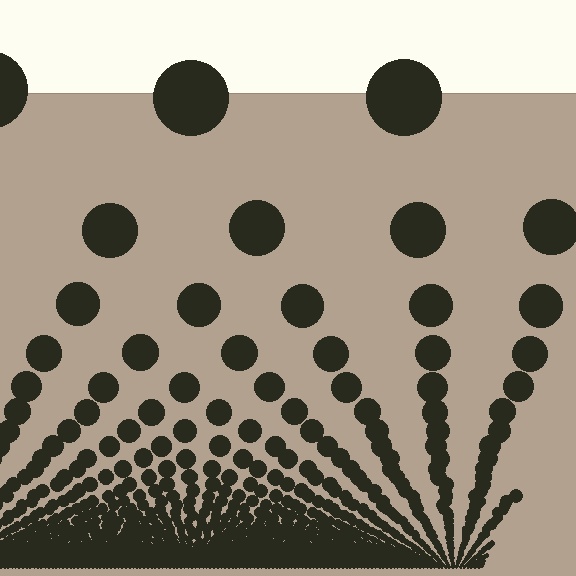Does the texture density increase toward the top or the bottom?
Density increases toward the bottom.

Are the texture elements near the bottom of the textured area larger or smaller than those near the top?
Smaller. The gradient is inverted — elements near the bottom are smaller and denser.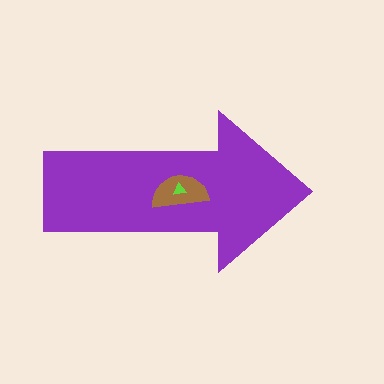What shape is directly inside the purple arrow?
The brown semicircle.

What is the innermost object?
The lime triangle.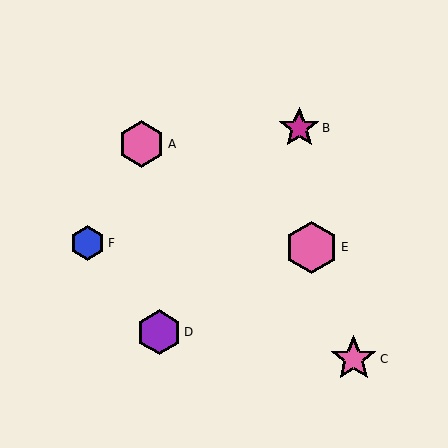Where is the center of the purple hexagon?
The center of the purple hexagon is at (159, 332).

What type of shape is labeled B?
Shape B is a magenta star.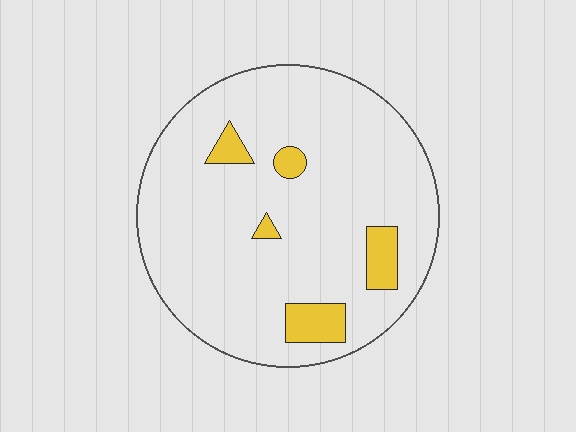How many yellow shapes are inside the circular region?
5.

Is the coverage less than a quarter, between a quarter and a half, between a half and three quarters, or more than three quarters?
Less than a quarter.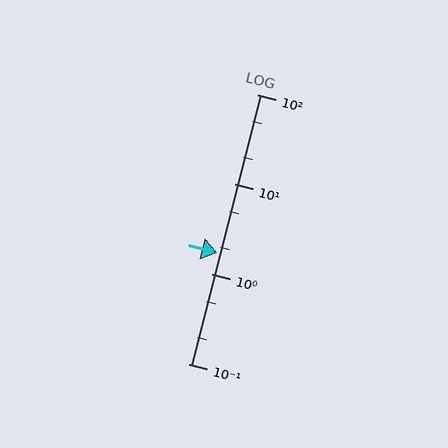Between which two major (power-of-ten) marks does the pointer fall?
The pointer is between 1 and 10.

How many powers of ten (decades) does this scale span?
The scale spans 3 decades, from 0.1 to 100.